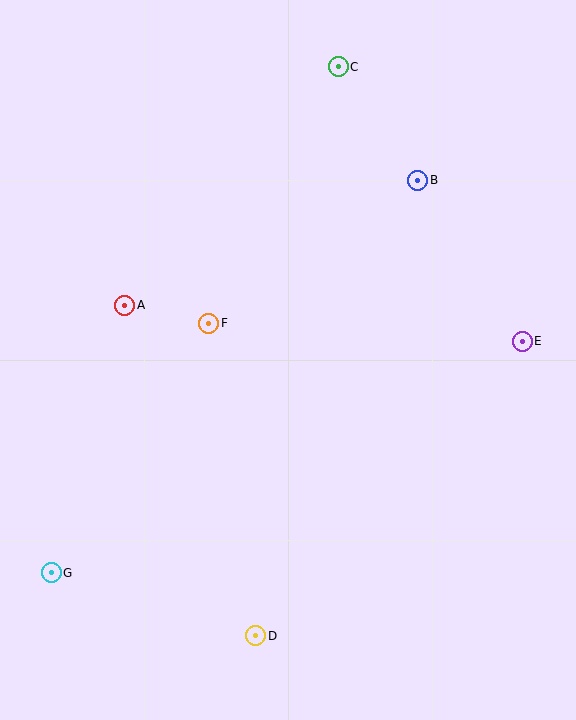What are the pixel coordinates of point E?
Point E is at (522, 341).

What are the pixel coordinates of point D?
Point D is at (256, 636).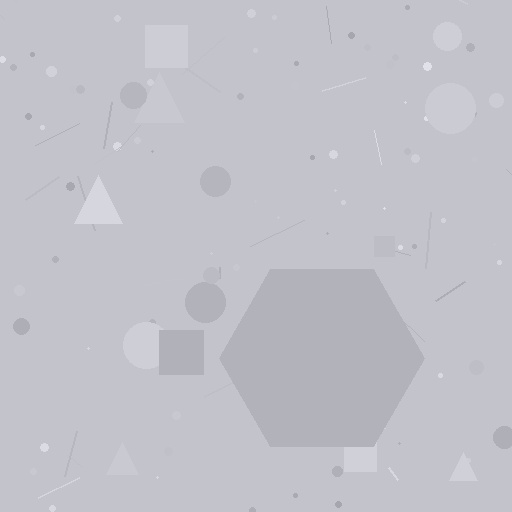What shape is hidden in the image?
A hexagon is hidden in the image.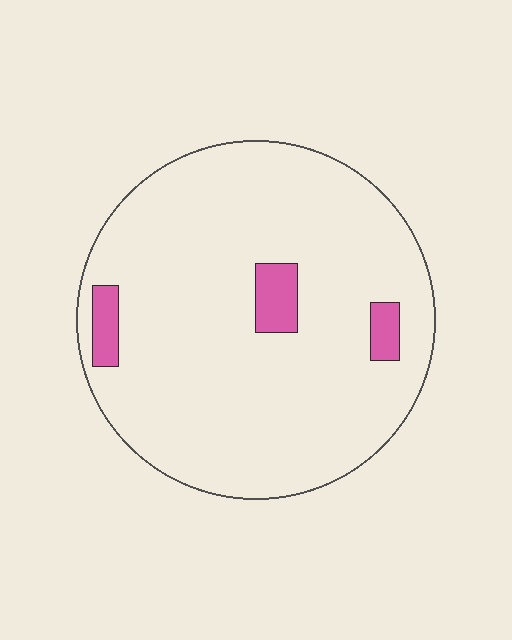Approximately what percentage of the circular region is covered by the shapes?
Approximately 5%.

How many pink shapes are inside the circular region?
3.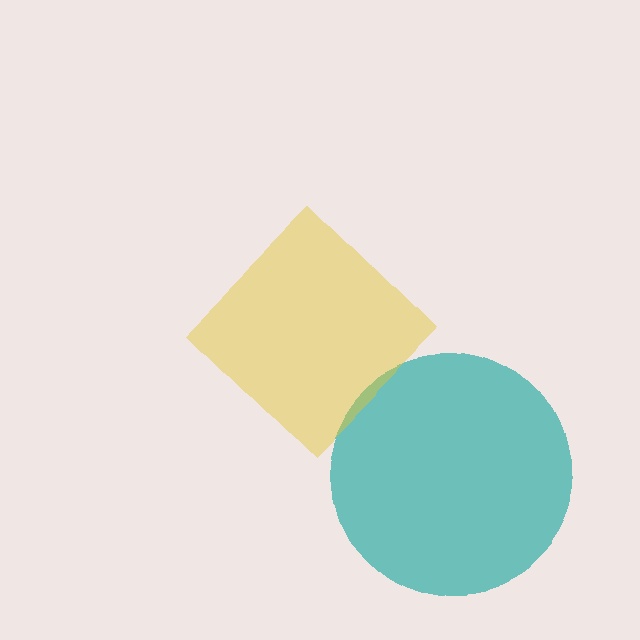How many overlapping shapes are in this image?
There are 2 overlapping shapes in the image.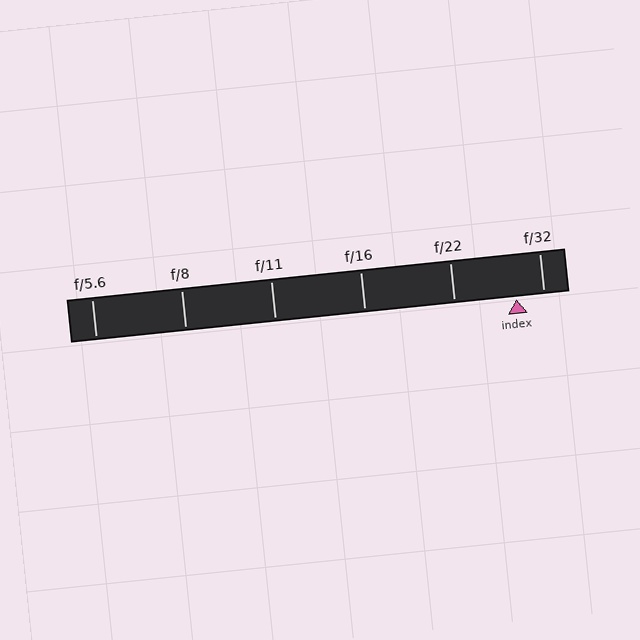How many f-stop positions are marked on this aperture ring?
There are 6 f-stop positions marked.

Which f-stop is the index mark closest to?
The index mark is closest to f/32.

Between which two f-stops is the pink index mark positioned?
The index mark is between f/22 and f/32.